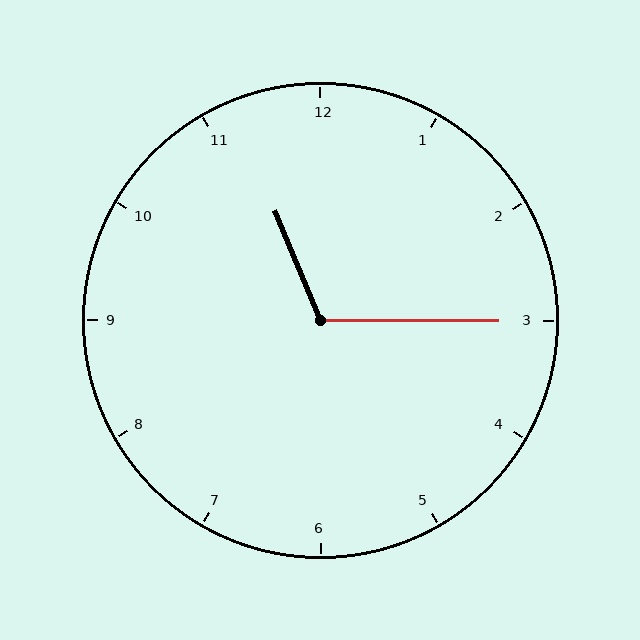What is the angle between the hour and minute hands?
Approximately 112 degrees.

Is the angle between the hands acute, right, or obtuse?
It is obtuse.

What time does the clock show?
11:15.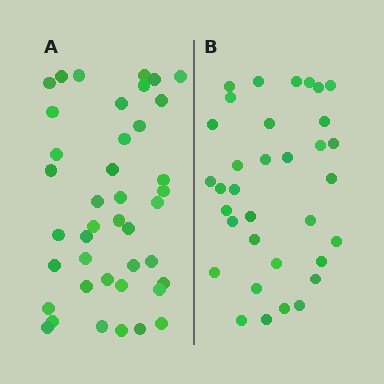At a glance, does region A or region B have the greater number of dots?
Region A (the left region) has more dots.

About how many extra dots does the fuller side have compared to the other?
Region A has roughly 8 or so more dots than region B.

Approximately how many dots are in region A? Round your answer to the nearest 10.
About 40 dots. (The exact count is 41, which rounds to 40.)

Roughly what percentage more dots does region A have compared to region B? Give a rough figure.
About 20% more.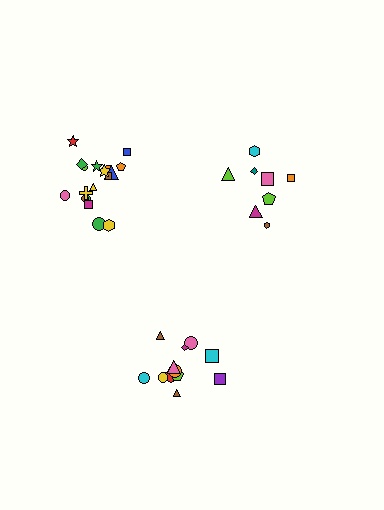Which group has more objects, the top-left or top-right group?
The top-left group.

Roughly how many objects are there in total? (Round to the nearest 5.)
Roughly 40 objects in total.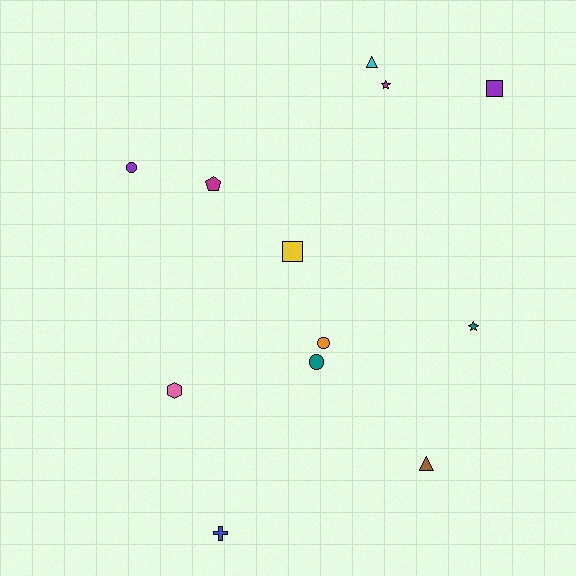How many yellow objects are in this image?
There is 1 yellow object.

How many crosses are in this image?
There is 1 cross.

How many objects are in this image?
There are 12 objects.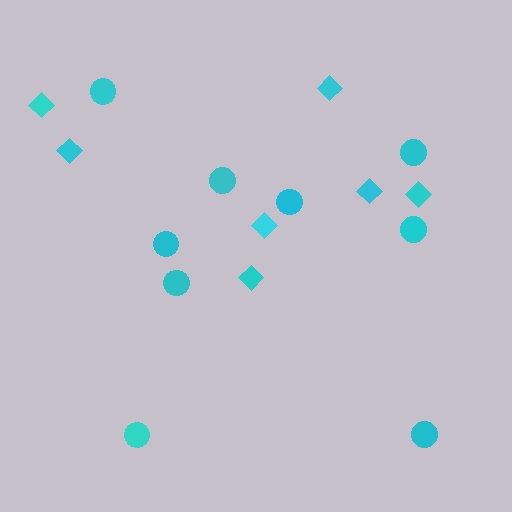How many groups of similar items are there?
There are 2 groups: one group of diamonds (7) and one group of circles (9).